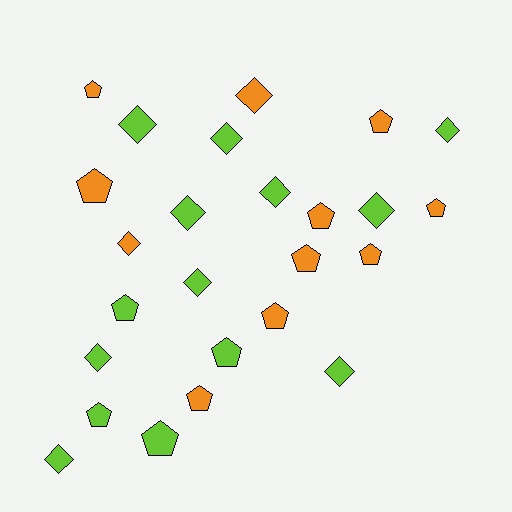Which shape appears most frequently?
Pentagon, with 13 objects.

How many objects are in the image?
There are 25 objects.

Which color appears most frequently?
Lime, with 14 objects.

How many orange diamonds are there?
There are 2 orange diamonds.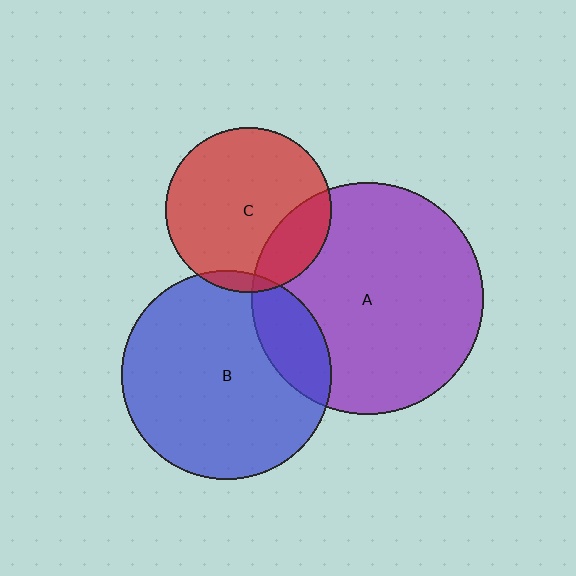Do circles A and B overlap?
Yes.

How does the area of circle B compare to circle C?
Approximately 1.6 times.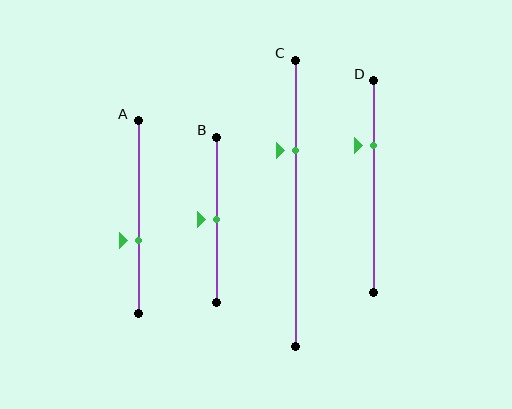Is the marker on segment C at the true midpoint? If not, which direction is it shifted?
No, the marker on segment C is shifted upward by about 18% of the segment length.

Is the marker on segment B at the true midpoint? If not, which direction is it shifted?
Yes, the marker on segment B is at the true midpoint.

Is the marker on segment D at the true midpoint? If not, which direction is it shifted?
No, the marker on segment D is shifted upward by about 20% of the segment length.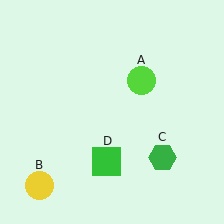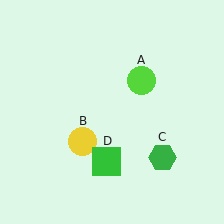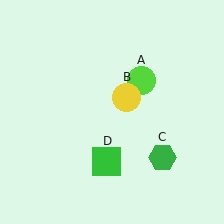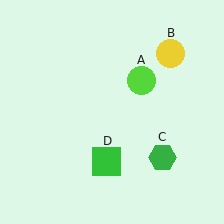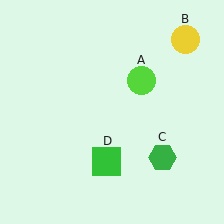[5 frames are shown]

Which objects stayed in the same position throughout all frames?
Lime circle (object A) and green hexagon (object C) and green square (object D) remained stationary.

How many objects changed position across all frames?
1 object changed position: yellow circle (object B).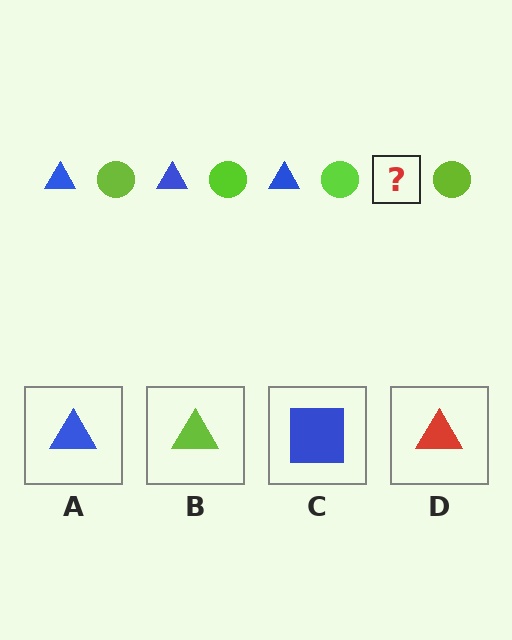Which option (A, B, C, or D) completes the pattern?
A.